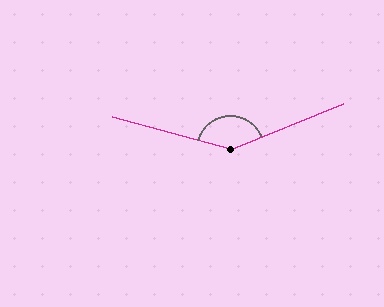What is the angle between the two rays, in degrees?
Approximately 143 degrees.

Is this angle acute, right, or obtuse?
It is obtuse.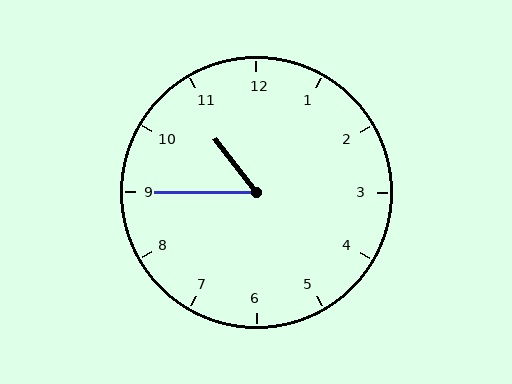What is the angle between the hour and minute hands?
Approximately 52 degrees.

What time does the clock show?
10:45.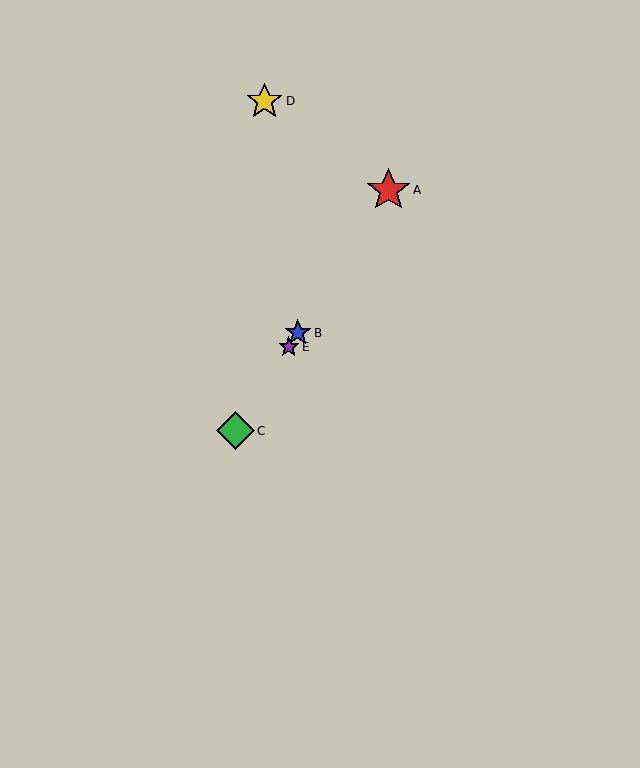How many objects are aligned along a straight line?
4 objects (A, B, C, E) are aligned along a straight line.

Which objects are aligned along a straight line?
Objects A, B, C, E are aligned along a straight line.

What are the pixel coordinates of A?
Object A is at (389, 190).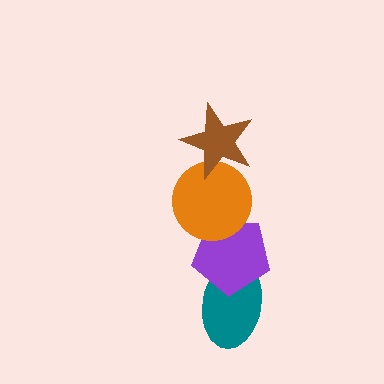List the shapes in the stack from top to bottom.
From top to bottom: the brown star, the orange circle, the purple pentagon, the teal ellipse.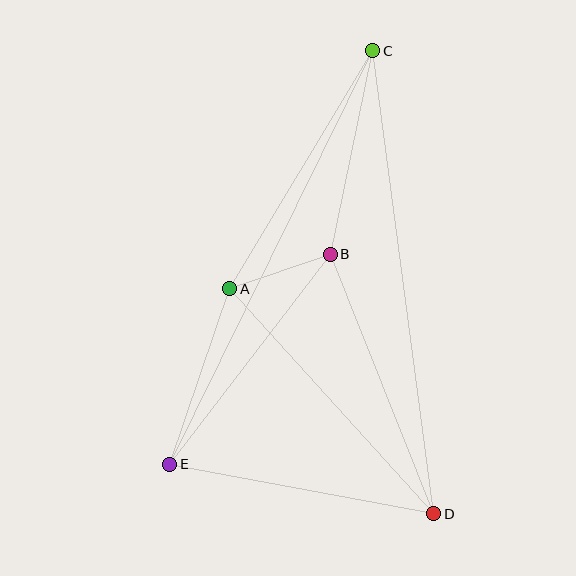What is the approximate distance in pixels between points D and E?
The distance between D and E is approximately 269 pixels.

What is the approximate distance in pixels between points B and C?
The distance between B and C is approximately 208 pixels.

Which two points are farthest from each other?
Points C and D are farthest from each other.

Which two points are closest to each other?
Points A and B are closest to each other.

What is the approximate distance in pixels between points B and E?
The distance between B and E is approximately 264 pixels.